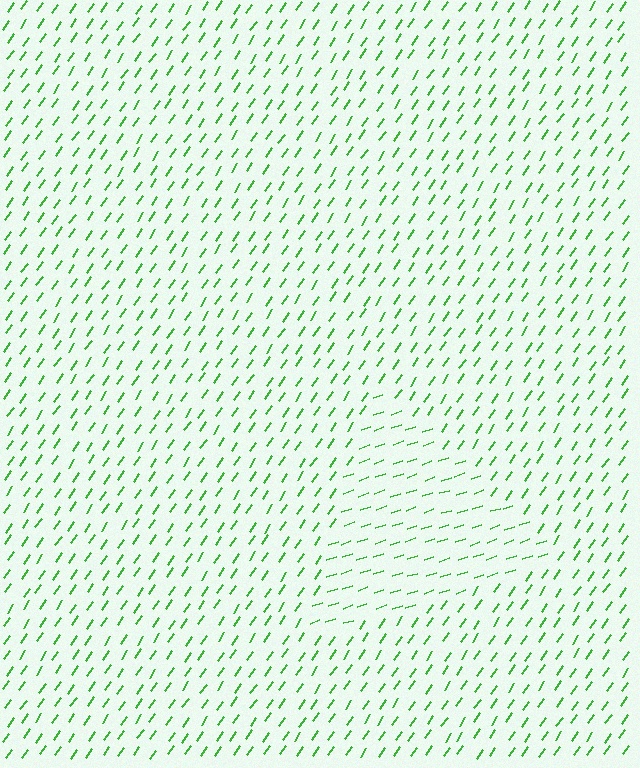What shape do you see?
I see a triangle.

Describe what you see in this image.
The image is filled with small green line segments. A triangle region in the image has lines oriented differently from the surrounding lines, creating a visible texture boundary.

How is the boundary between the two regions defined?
The boundary is defined purely by a change in line orientation (approximately 36 degrees difference). All lines are the same color and thickness.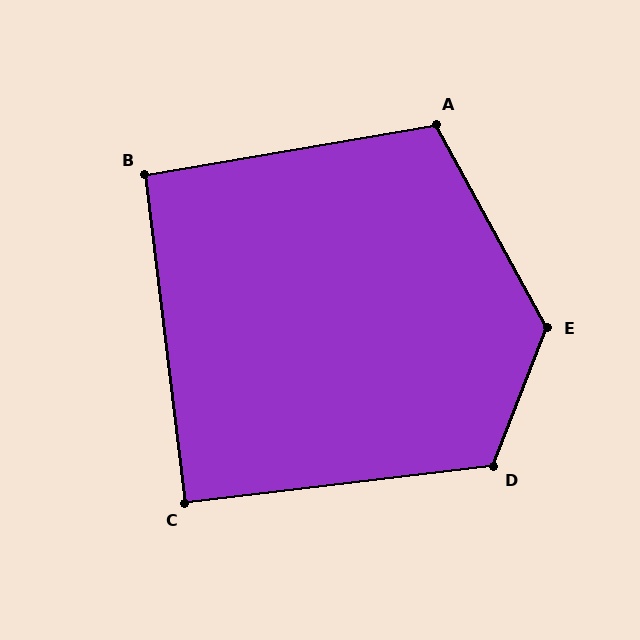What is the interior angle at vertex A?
Approximately 109 degrees (obtuse).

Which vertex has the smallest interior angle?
C, at approximately 90 degrees.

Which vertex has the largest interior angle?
E, at approximately 130 degrees.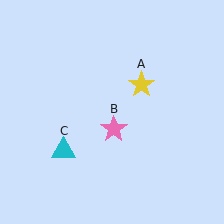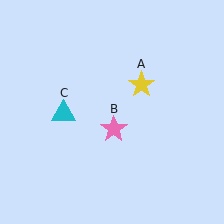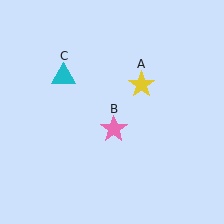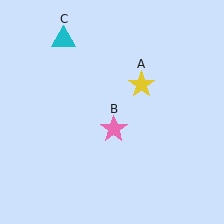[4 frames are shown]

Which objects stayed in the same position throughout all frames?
Yellow star (object A) and pink star (object B) remained stationary.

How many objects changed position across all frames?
1 object changed position: cyan triangle (object C).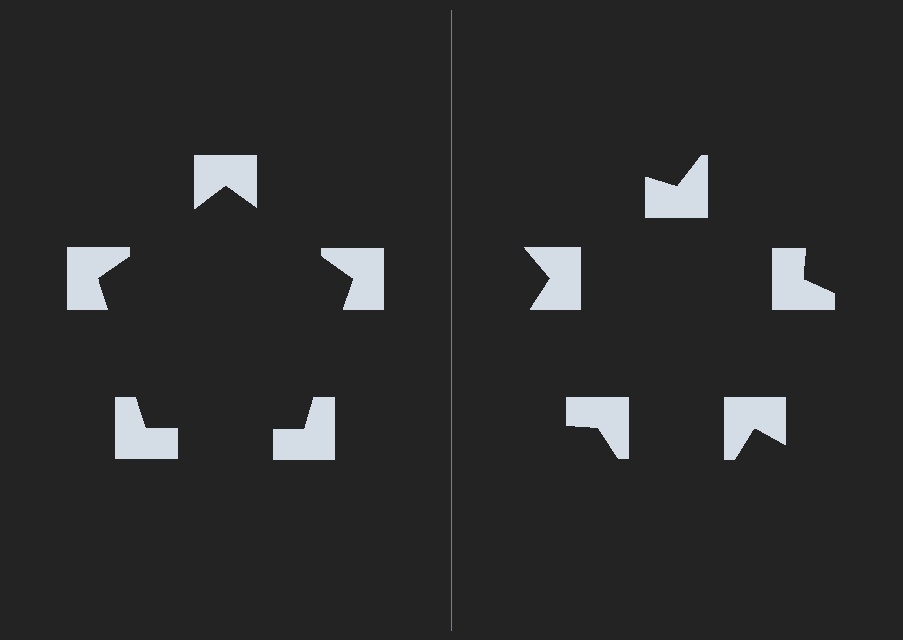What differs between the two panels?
The notched squares are positioned identically on both sides; only the wedge orientations differ. On the left they align to a pentagon; on the right they are misaligned.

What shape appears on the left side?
An illusory pentagon.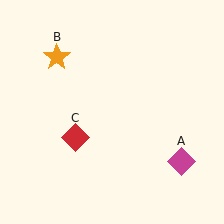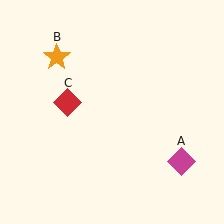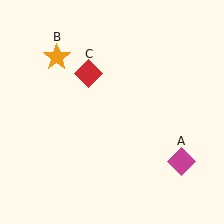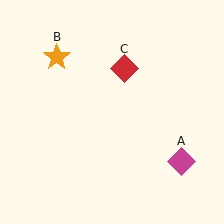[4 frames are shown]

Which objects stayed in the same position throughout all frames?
Magenta diamond (object A) and orange star (object B) remained stationary.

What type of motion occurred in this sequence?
The red diamond (object C) rotated clockwise around the center of the scene.